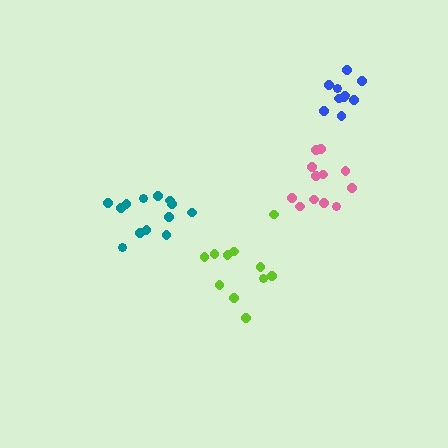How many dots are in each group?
Group 1: 13 dots, Group 2: 12 dots, Group 3: 11 dots, Group 4: 10 dots (46 total).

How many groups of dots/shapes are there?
There are 4 groups.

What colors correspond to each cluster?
The clusters are colored: teal, pink, lime, blue.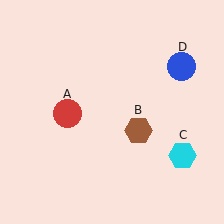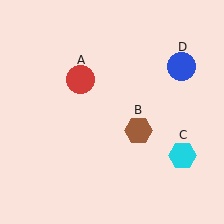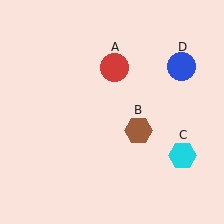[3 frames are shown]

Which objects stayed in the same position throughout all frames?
Brown hexagon (object B) and cyan hexagon (object C) and blue circle (object D) remained stationary.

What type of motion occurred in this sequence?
The red circle (object A) rotated clockwise around the center of the scene.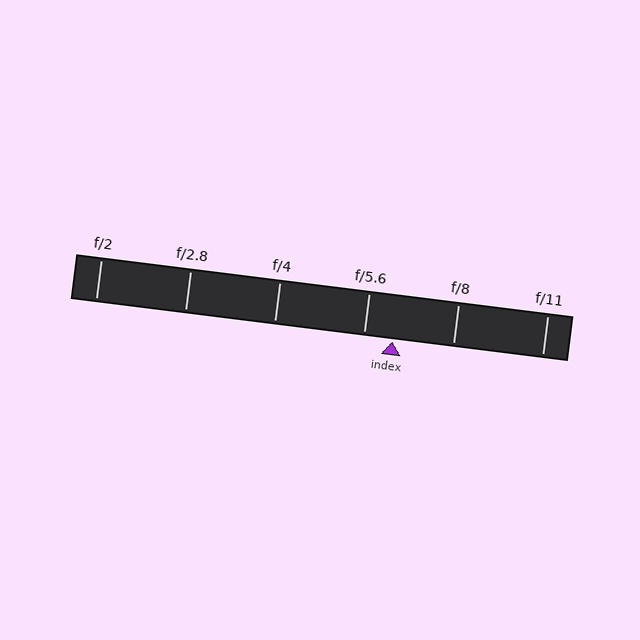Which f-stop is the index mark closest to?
The index mark is closest to f/5.6.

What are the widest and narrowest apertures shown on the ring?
The widest aperture shown is f/2 and the narrowest is f/11.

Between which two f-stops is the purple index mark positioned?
The index mark is between f/5.6 and f/8.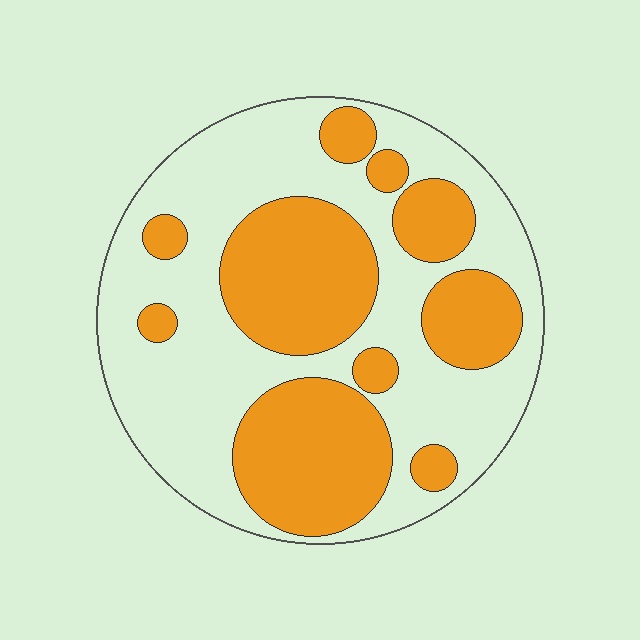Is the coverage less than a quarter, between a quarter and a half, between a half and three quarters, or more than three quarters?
Between a quarter and a half.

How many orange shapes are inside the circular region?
10.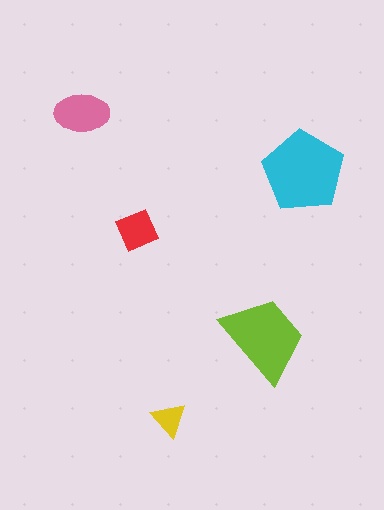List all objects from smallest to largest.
The yellow triangle, the red diamond, the pink ellipse, the lime trapezoid, the cyan pentagon.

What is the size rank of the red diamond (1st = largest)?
4th.